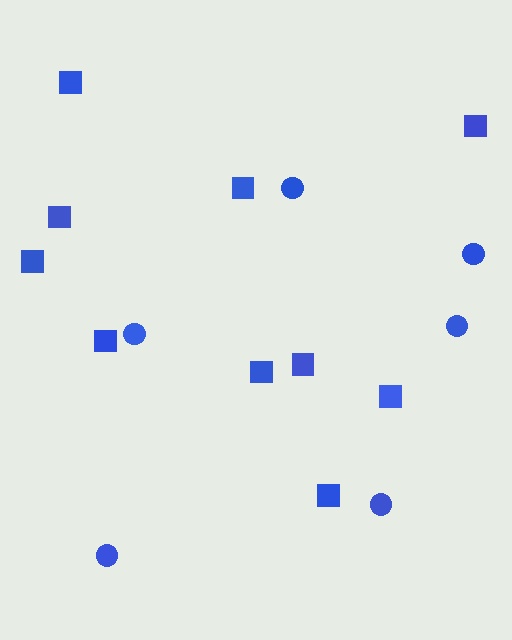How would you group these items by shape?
There are 2 groups: one group of circles (6) and one group of squares (10).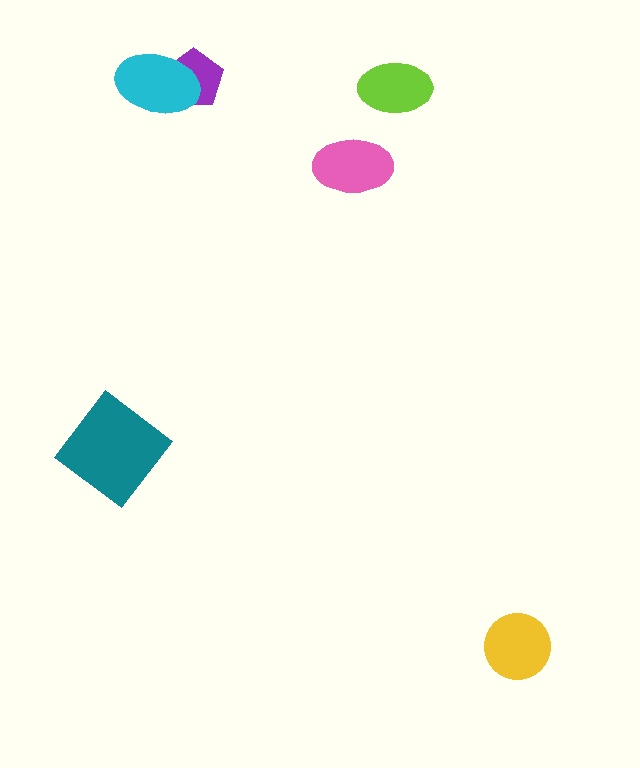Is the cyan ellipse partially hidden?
No, no other shape covers it.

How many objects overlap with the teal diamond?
0 objects overlap with the teal diamond.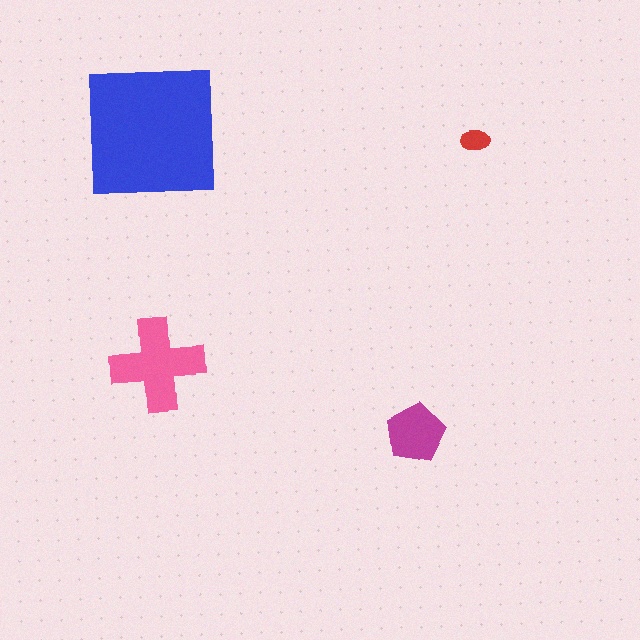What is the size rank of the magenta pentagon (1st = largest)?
3rd.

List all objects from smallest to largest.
The red ellipse, the magenta pentagon, the pink cross, the blue square.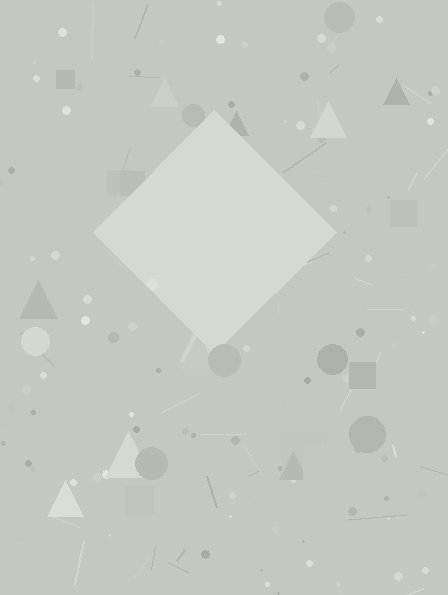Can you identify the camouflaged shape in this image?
The camouflaged shape is a diamond.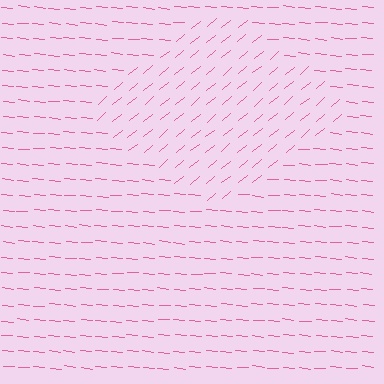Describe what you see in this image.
The image is filled with small pink line segments. A diamond region in the image has lines oriented differently from the surrounding lines, creating a visible texture boundary.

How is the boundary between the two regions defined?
The boundary is defined purely by a change in line orientation (approximately 45 degrees difference). All lines are the same color and thickness.